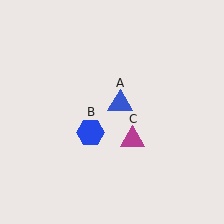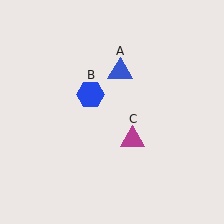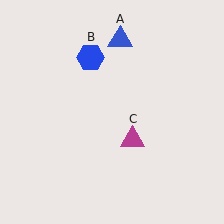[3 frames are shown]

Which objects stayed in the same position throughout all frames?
Magenta triangle (object C) remained stationary.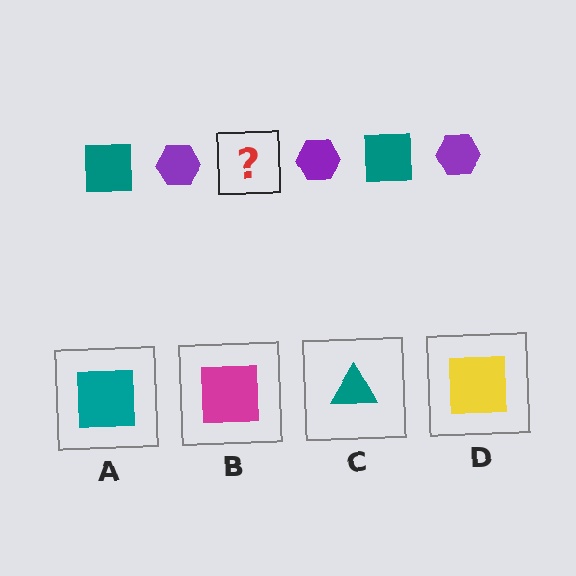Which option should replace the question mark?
Option A.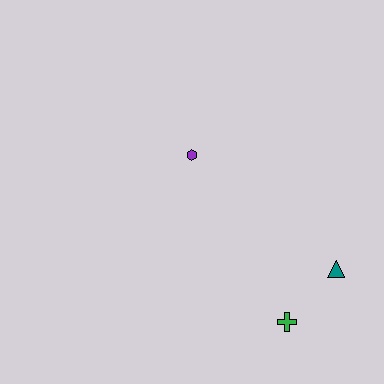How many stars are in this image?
There are no stars.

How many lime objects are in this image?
There are no lime objects.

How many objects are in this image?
There are 3 objects.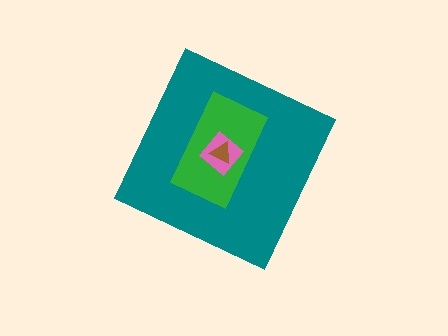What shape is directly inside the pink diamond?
The brown triangle.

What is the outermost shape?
The teal diamond.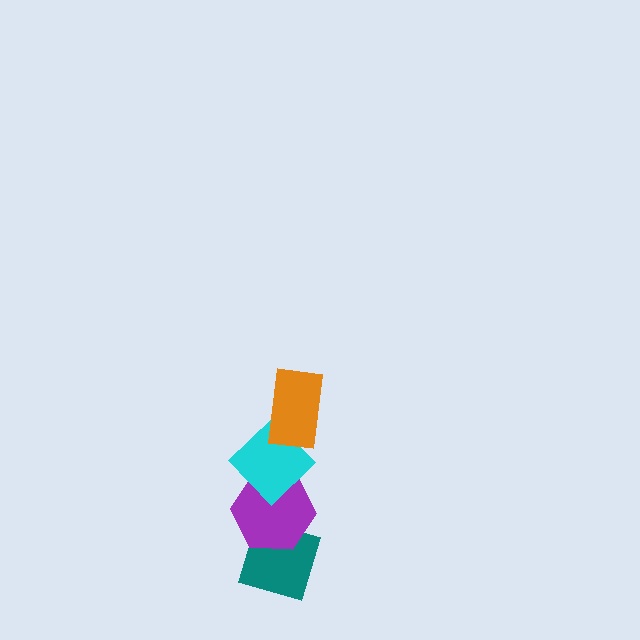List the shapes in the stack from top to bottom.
From top to bottom: the orange rectangle, the cyan diamond, the purple hexagon, the teal diamond.